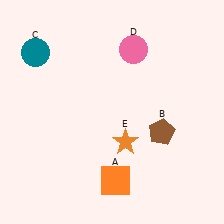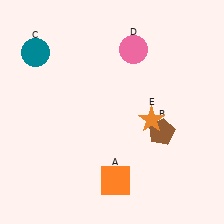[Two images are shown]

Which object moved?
The orange star (E) moved right.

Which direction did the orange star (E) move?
The orange star (E) moved right.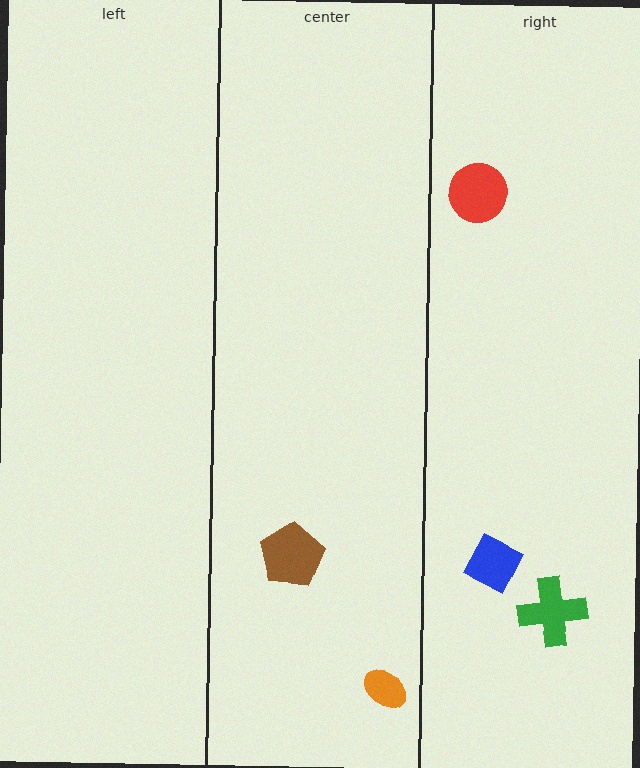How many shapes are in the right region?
3.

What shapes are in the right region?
The blue square, the green cross, the red circle.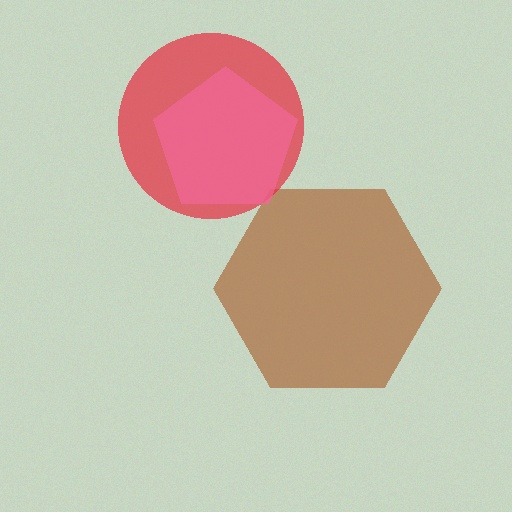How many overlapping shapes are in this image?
There are 3 overlapping shapes in the image.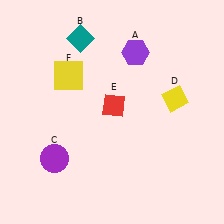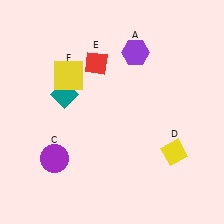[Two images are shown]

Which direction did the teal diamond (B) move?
The teal diamond (B) moved down.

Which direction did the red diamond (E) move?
The red diamond (E) moved up.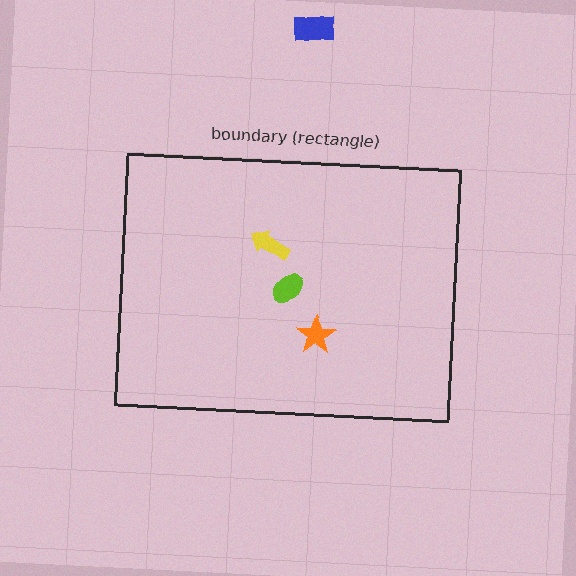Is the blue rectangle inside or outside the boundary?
Outside.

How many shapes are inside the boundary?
3 inside, 1 outside.